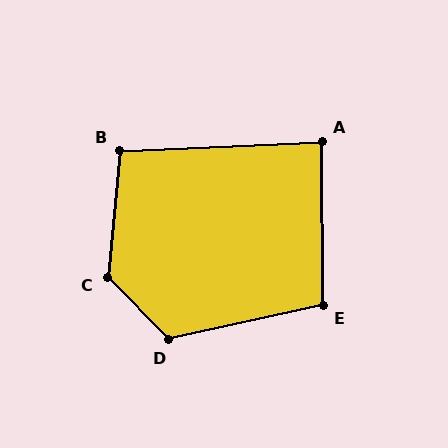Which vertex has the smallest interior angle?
A, at approximately 88 degrees.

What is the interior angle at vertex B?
Approximately 98 degrees (obtuse).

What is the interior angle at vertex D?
Approximately 122 degrees (obtuse).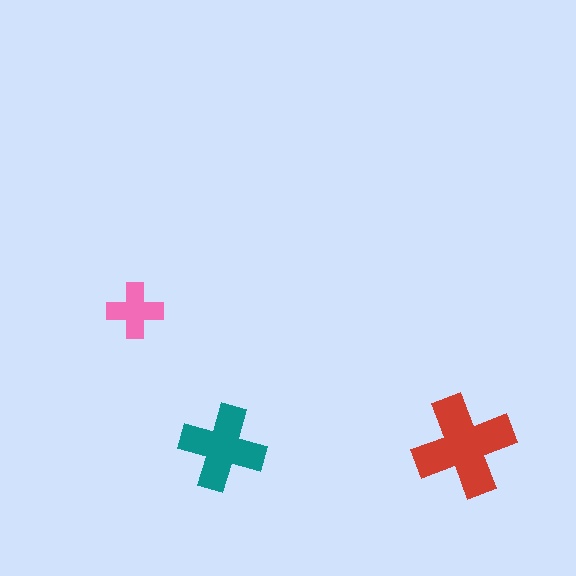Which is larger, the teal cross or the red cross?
The red one.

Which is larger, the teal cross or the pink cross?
The teal one.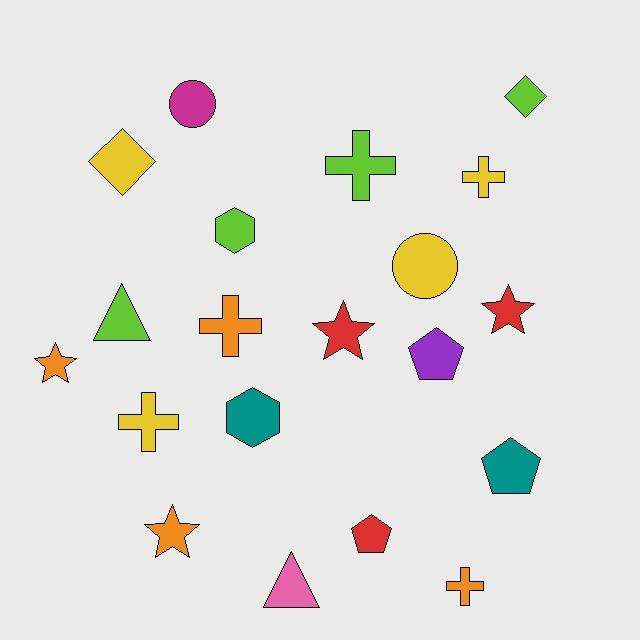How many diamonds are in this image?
There are 2 diamonds.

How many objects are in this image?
There are 20 objects.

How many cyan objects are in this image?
There are no cyan objects.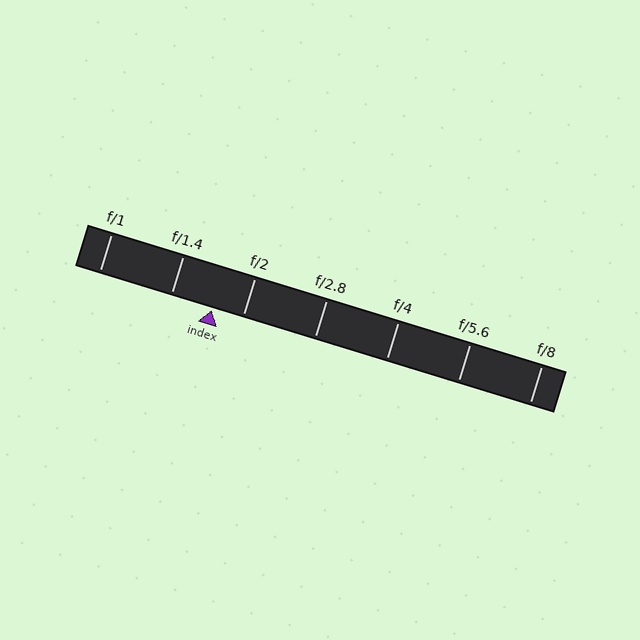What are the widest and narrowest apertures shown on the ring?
The widest aperture shown is f/1 and the narrowest is f/8.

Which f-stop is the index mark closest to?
The index mark is closest to f/2.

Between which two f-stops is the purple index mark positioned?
The index mark is between f/1.4 and f/2.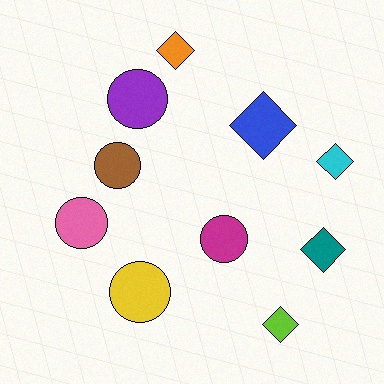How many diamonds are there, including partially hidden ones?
There are 5 diamonds.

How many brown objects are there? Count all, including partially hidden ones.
There is 1 brown object.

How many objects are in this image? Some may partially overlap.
There are 10 objects.